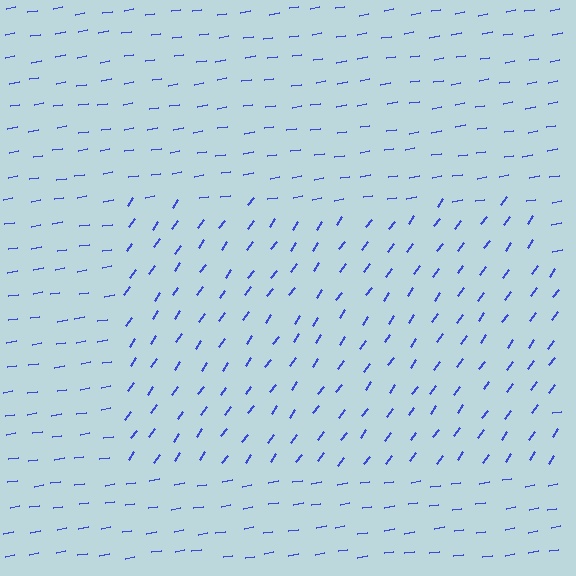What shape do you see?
I see a rectangle.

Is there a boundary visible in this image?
Yes, there is a texture boundary formed by a change in line orientation.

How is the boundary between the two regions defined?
The boundary is defined purely by a change in line orientation (approximately 45 degrees difference). All lines are the same color and thickness.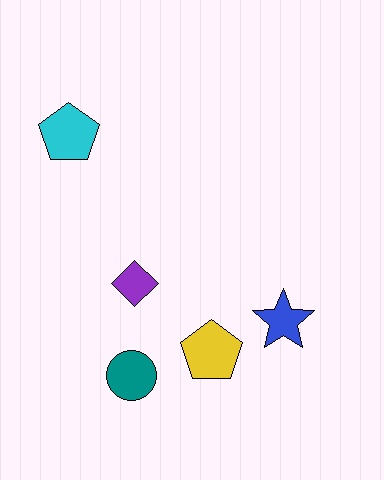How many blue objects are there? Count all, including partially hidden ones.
There is 1 blue object.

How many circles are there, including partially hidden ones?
There is 1 circle.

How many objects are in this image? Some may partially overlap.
There are 5 objects.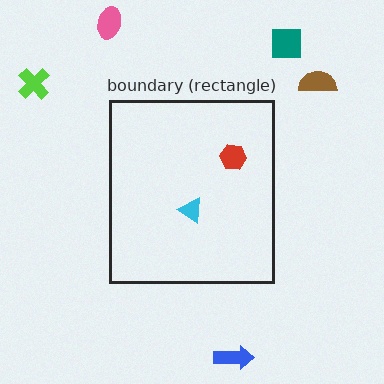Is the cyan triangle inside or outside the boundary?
Inside.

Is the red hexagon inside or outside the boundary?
Inside.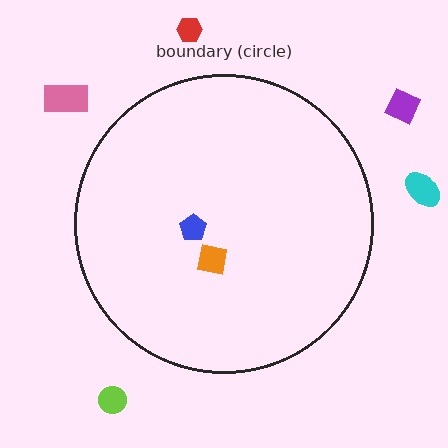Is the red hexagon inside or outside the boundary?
Outside.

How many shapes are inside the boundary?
2 inside, 5 outside.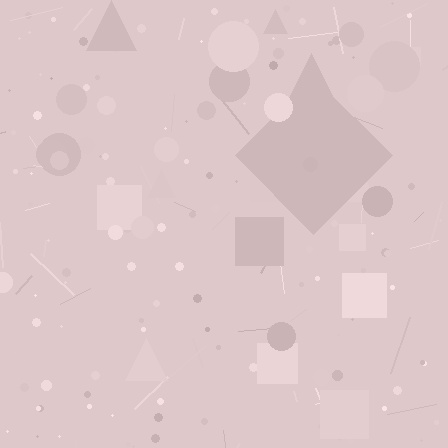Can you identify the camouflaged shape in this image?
The camouflaged shape is a diamond.